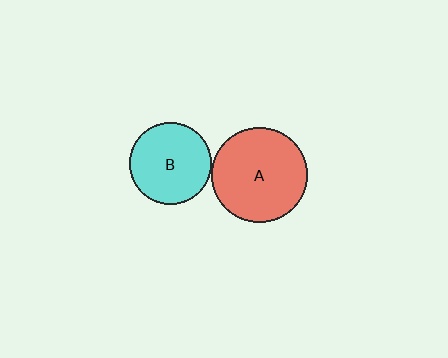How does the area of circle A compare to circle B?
Approximately 1.3 times.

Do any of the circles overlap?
No, none of the circles overlap.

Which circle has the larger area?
Circle A (red).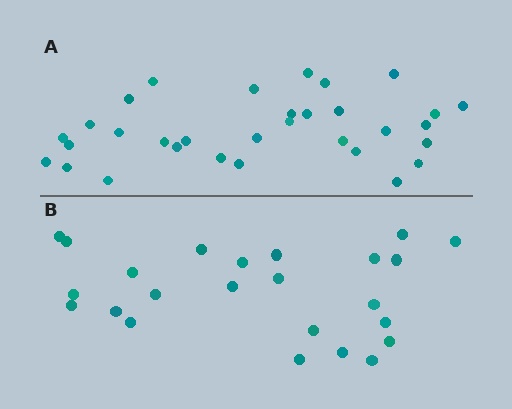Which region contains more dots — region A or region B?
Region A (the top region) has more dots.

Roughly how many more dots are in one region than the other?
Region A has roughly 8 or so more dots than region B.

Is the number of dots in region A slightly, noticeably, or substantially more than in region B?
Region A has noticeably more, but not dramatically so. The ratio is roughly 1.3 to 1.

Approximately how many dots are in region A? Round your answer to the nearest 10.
About 30 dots. (The exact count is 32, which rounds to 30.)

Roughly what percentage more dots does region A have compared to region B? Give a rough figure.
About 35% more.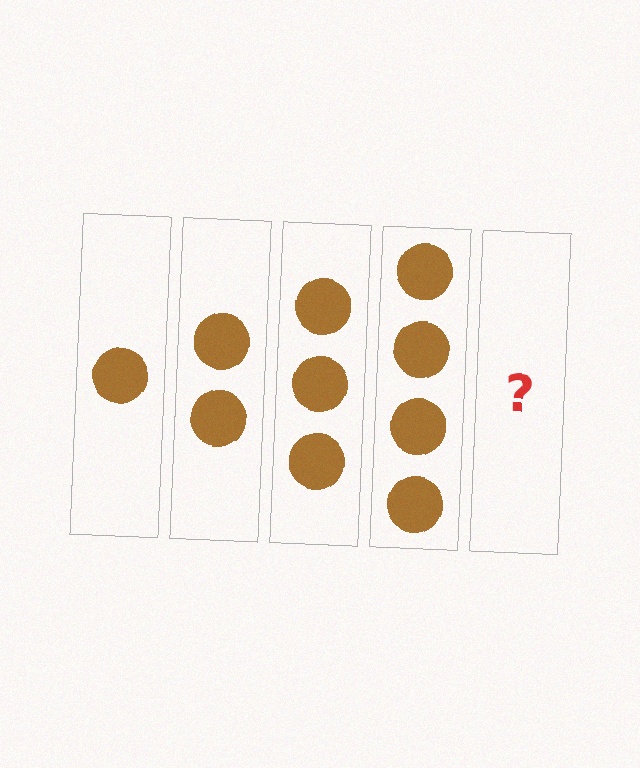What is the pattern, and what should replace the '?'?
The pattern is that each step adds one more circle. The '?' should be 5 circles.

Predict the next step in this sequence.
The next step is 5 circles.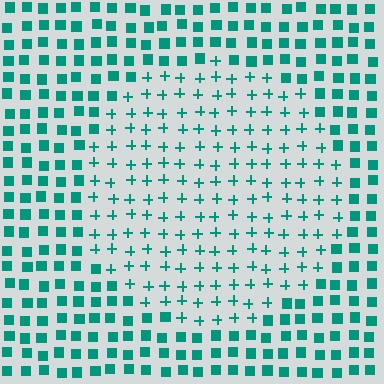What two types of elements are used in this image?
The image uses plus signs inside the circle region and squares outside it.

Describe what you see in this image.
The image is filled with small teal elements arranged in a uniform grid. A circle-shaped region contains plus signs, while the surrounding area contains squares. The boundary is defined purely by the change in element shape.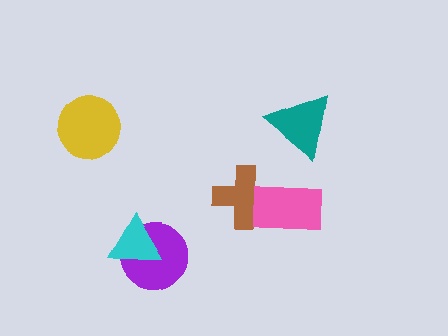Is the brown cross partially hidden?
Yes, it is partially covered by another shape.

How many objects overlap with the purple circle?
1 object overlaps with the purple circle.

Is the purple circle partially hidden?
Yes, it is partially covered by another shape.